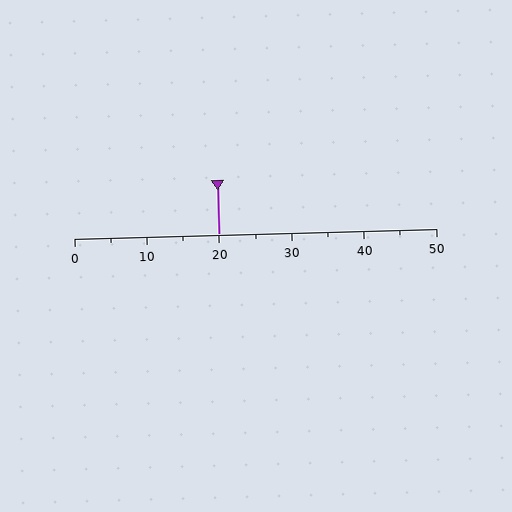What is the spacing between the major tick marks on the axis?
The major ticks are spaced 10 apart.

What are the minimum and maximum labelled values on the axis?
The axis runs from 0 to 50.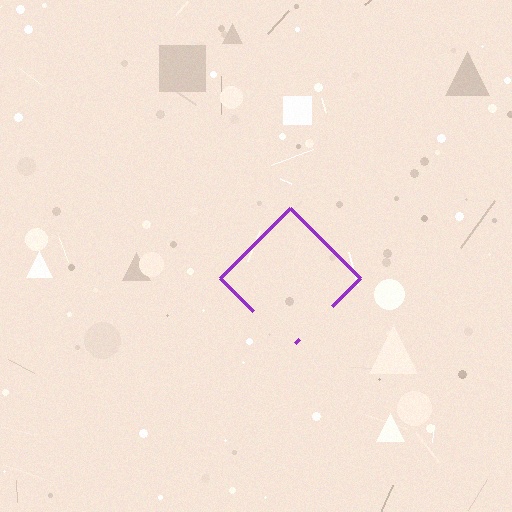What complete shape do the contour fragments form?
The contour fragments form a diamond.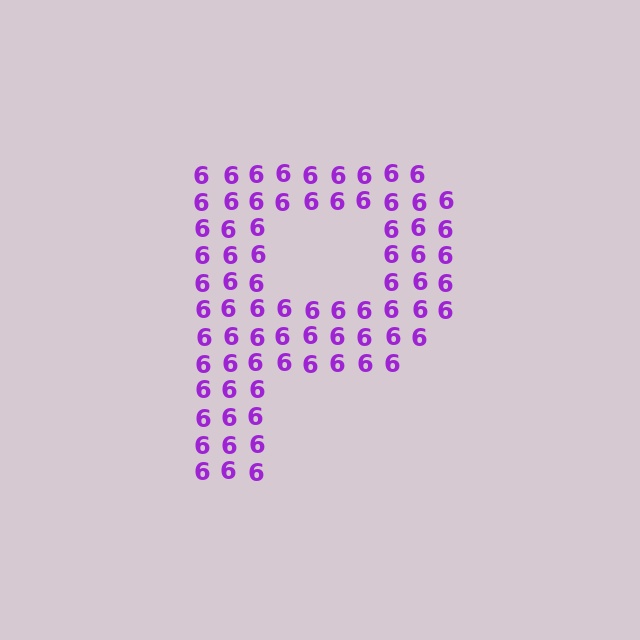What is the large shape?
The large shape is the letter P.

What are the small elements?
The small elements are digit 6's.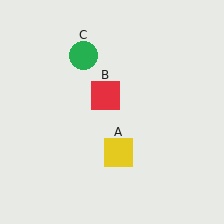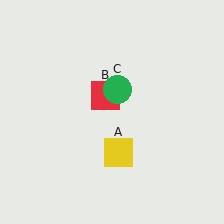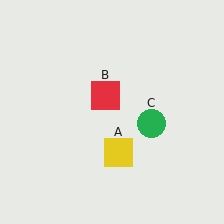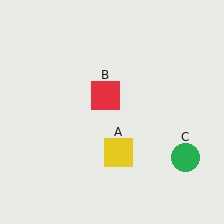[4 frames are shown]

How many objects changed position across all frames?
1 object changed position: green circle (object C).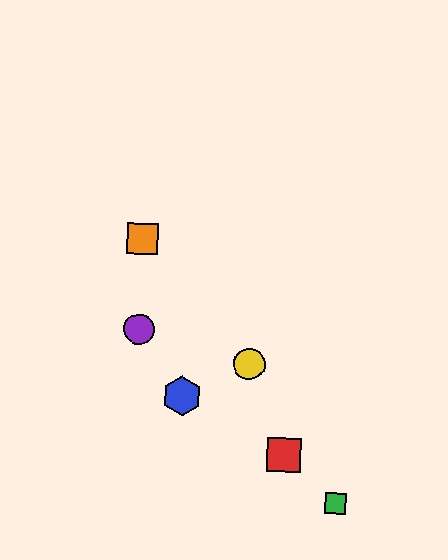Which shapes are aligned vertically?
The purple circle, the orange square are aligned vertically.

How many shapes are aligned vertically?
2 shapes (the purple circle, the orange square) are aligned vertically.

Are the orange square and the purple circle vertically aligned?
Yes, both are at x≈143.